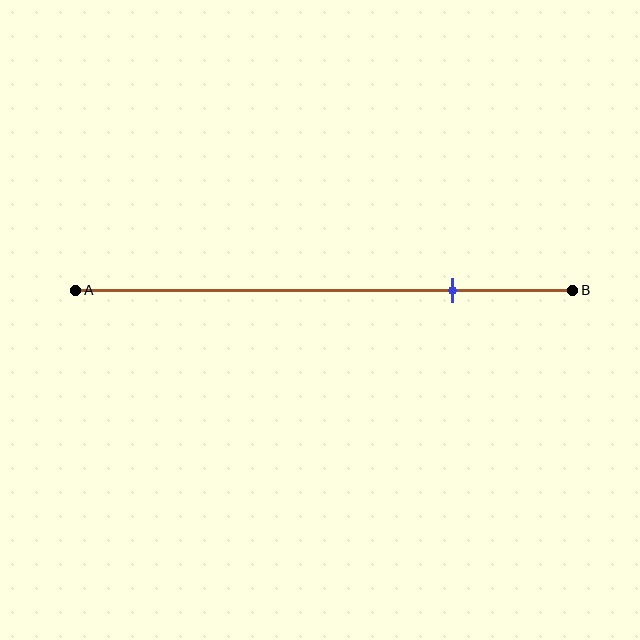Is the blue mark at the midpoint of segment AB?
No, the mark is at about 75% from A, not at the 50% midpoint.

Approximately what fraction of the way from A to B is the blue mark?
The blue mark is approximately 75% of the way from A to B.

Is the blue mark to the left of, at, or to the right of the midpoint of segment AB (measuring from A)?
The blue mark is to the right of the midpoint of segment AB.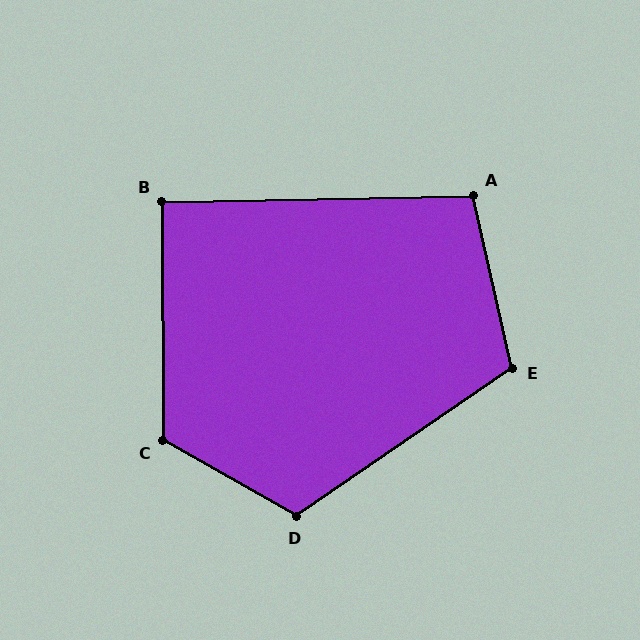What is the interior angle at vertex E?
Approximately 112 degrees (obtuse).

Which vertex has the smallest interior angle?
B, at approximately 91 degrees.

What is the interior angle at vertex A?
Approximately 101 degrees (obtuse).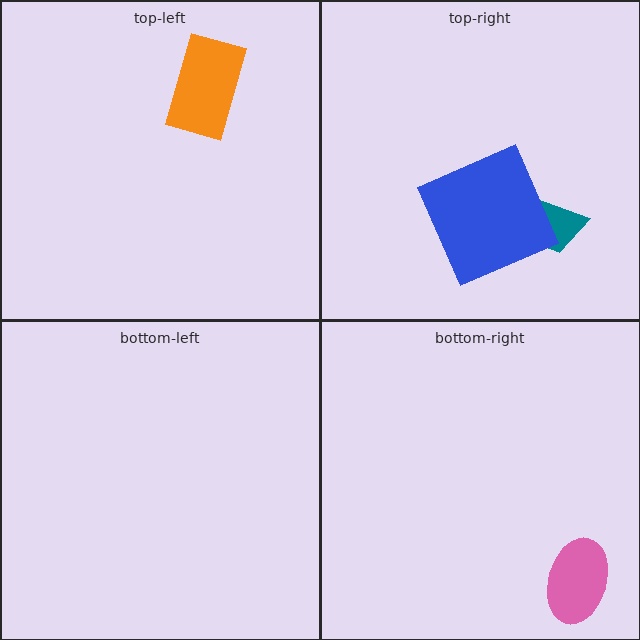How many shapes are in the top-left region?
1.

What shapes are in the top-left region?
The orange rectangle.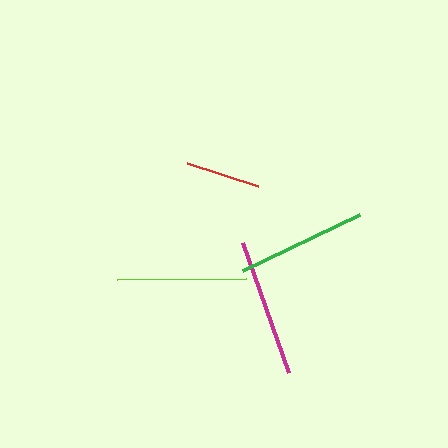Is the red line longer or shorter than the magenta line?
The magenta line is longer than the red line.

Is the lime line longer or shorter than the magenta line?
The magenta line is longer than the lime line.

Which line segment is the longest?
The magenta line is the longest at approximately 138 pixels.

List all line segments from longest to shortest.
From longest to shortest: magenta, green, lime, red.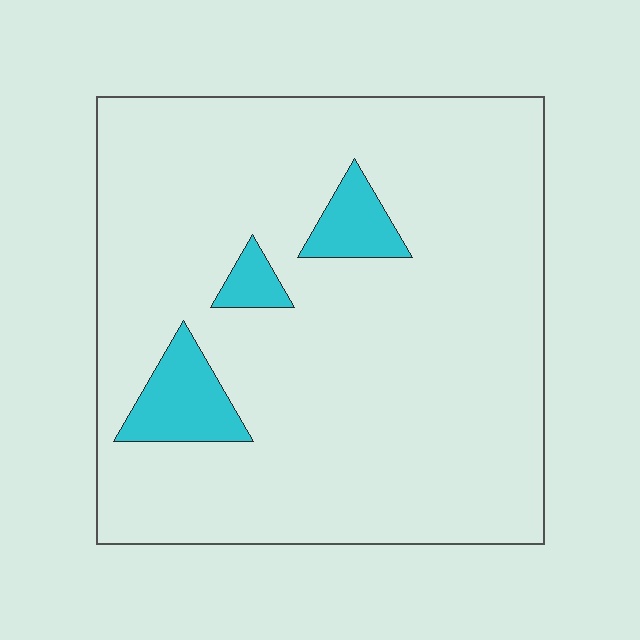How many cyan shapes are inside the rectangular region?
3.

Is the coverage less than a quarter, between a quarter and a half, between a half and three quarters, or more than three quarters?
Less than a quarter.